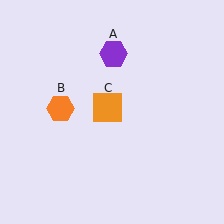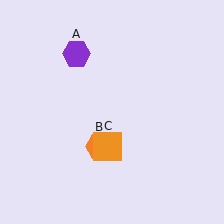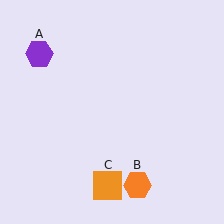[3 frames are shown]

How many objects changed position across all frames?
3 objects changed position: purple hexagon (object A), orange hexagon (object B), orange square (object C).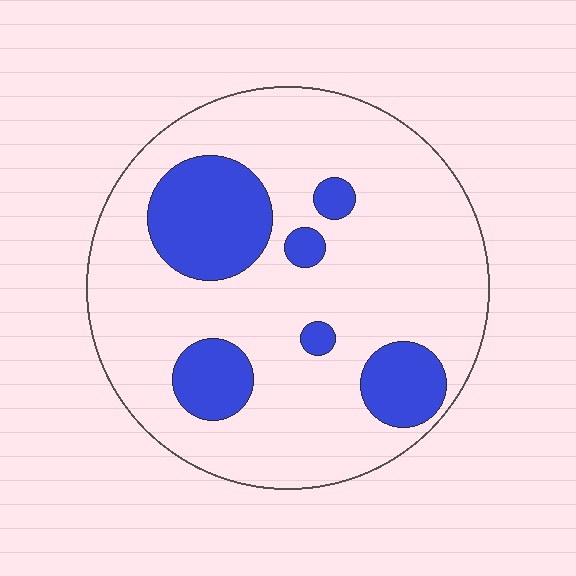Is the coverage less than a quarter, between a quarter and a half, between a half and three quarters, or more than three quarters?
Less than a quarter.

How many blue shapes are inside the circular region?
6.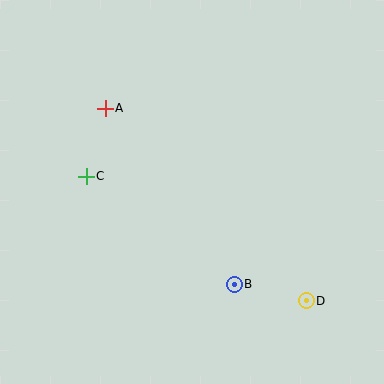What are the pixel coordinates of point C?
Point C is at (86, 176).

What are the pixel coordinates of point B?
Point B is at (234, 284).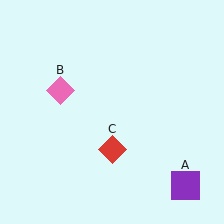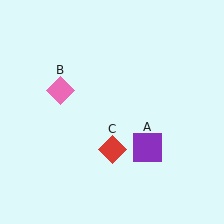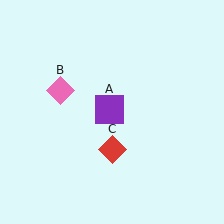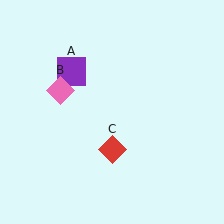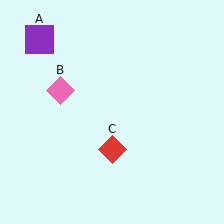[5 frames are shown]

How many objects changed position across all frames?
1 object changed position: purple square (object A).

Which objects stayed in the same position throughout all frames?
Pink diamond (object B) and red diamond (object C) remained stationary.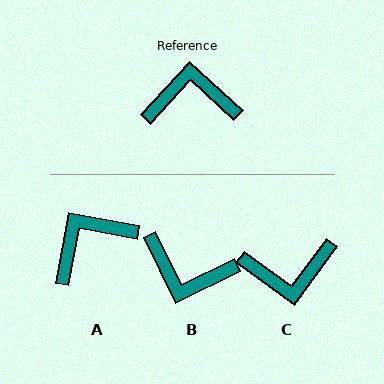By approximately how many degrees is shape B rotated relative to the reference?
Approximately 158 degrees counter-clockwise.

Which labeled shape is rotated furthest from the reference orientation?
C, about 174 degrees away.